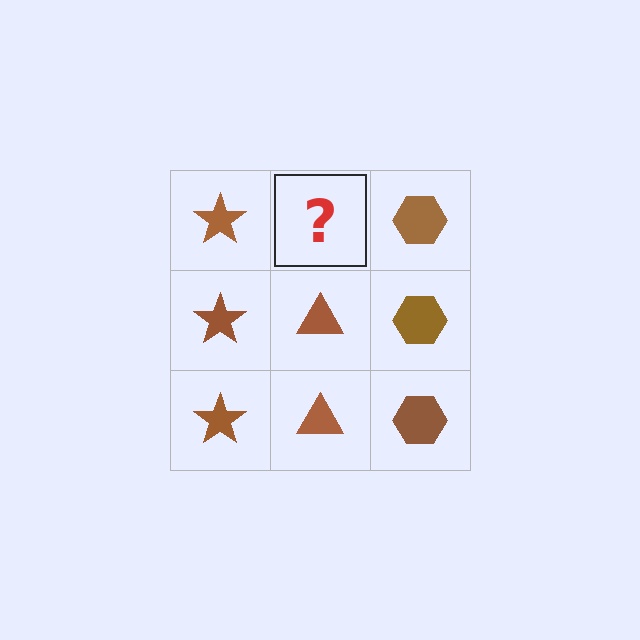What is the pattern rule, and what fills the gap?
The rule is that each column has a consistent shape. The gap should be filled with a brown triangle.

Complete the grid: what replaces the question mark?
The question mark should be replaced with a brown triangle.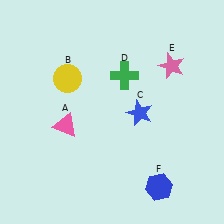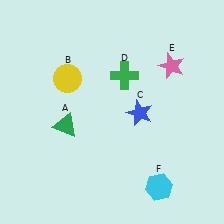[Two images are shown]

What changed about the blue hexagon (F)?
In Image 1, F is blue. In Image 2, it changed to cyan.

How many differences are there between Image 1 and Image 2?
There are 2 differences between the two images.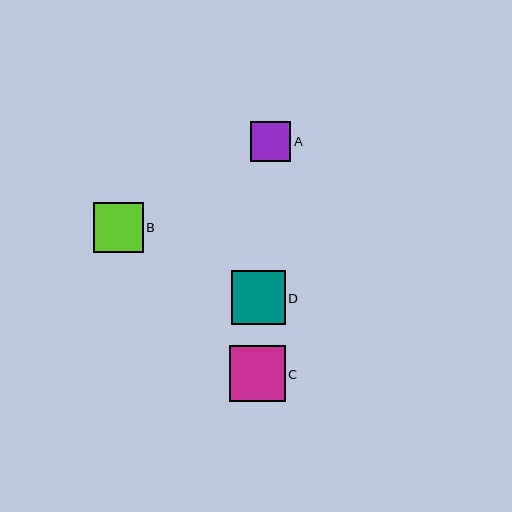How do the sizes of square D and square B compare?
Square D and square B are approximately the same size.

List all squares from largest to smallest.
From largest to smallest: C, D, B, A.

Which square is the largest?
Square C is the largest with a size of approximately 56 pixels.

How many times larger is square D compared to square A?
Square D is approximately 1.4 times the size of square A.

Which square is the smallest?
Square A is the smallest with a size of approximately 40 pixels.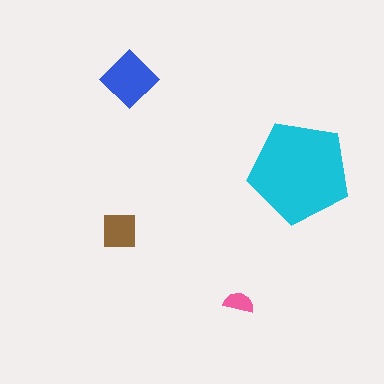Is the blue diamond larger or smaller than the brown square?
Larger.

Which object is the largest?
The cyan pentagon.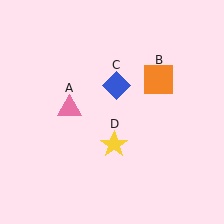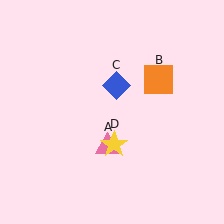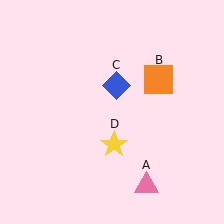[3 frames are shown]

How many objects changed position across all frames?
1 object changed position: pink triangle (object A).